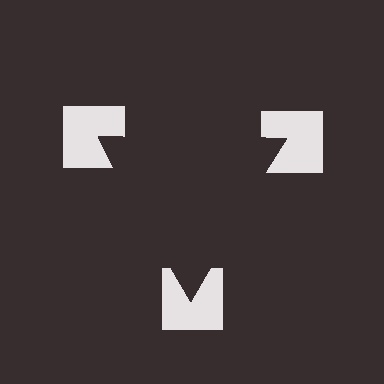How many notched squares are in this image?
There are 3 — one at each vertex of the illusory triangle.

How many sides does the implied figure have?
3 sides.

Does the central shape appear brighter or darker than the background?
It typically appears slightly darker than the background, even though no actual brightness change is drawn.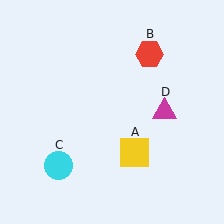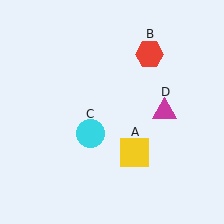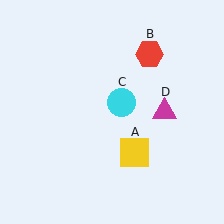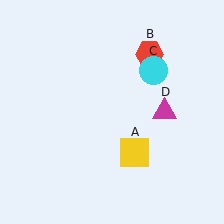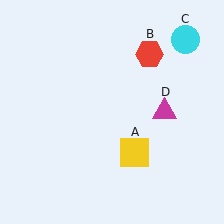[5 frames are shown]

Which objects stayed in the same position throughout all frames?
Yellow square (object A) and red hexagon (object B) and magenta triangle (object D) remained stationary.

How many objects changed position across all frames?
1 object changed position: cyan circle (object C).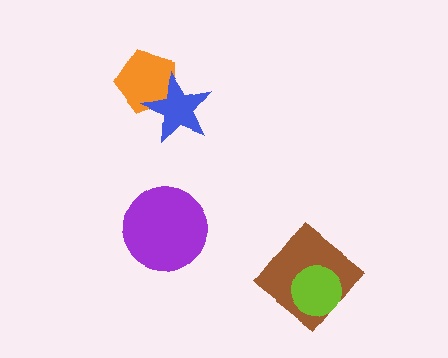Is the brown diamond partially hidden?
Yes, it is partially covered by another shape.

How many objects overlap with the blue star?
1 object overlaps with the blue star.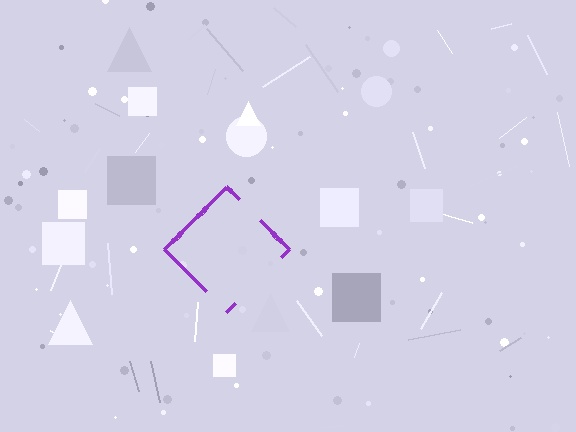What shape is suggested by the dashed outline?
The dashed outline suggests a diamond.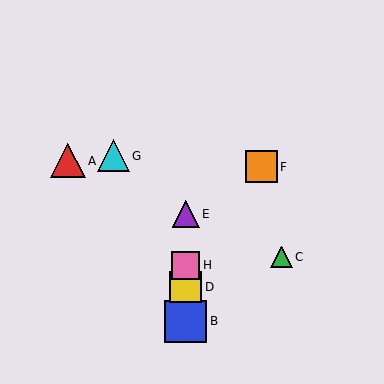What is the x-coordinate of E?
Object E is at x≈186.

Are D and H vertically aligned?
Yes, both are at x≈186.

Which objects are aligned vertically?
Objects B, D, E, H are aligned vertically.